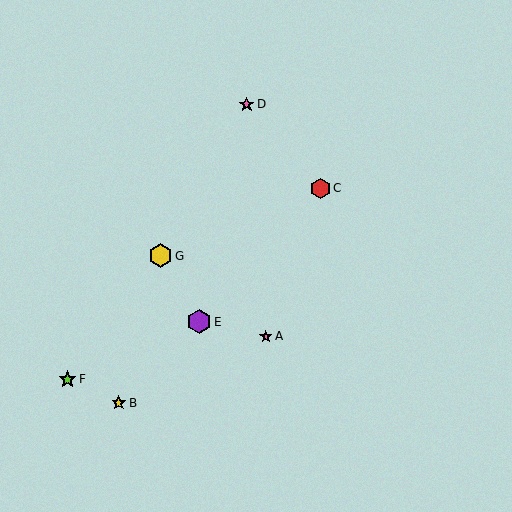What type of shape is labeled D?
Shape D is a pink star.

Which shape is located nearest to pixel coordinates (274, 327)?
The pink star (labeled A) at (266, 336) is nearest to that location.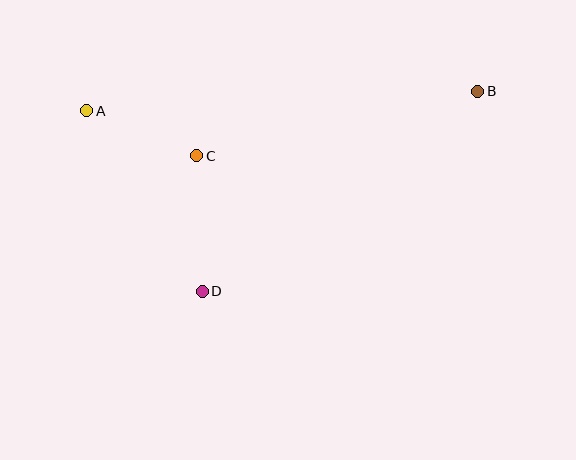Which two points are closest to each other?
Points A and C are closest to each other.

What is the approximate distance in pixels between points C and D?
The distance between C and D is approximately 135 pixels.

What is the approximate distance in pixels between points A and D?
The distance between A and D is approximately 214 pixels.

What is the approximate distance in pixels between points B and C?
The distance between B and C is approximately 288 pixels.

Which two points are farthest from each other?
Points A and B are farthest from each other.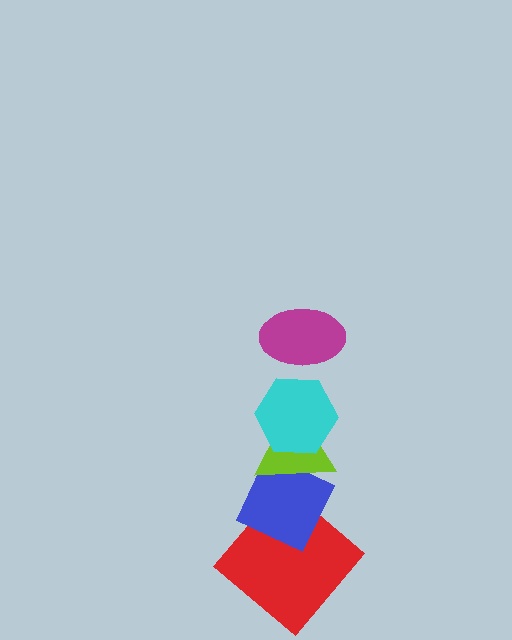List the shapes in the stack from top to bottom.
From top to bottom: the magenta ellipse, the cyan hexagon, the lime triangle, the blue diamond, the red diamond.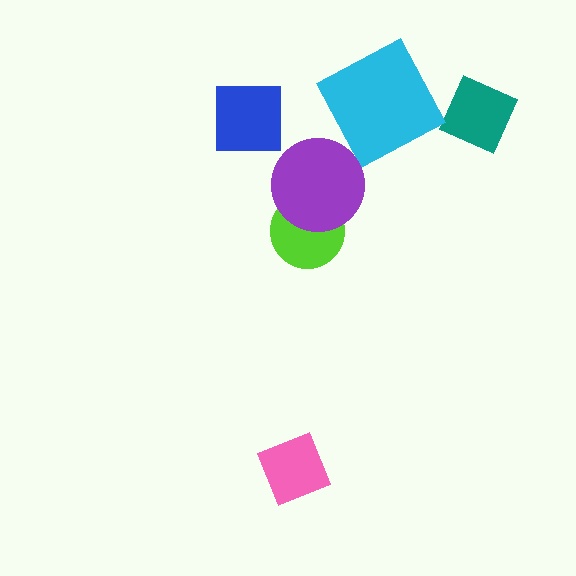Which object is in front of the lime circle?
The purple circle is in front of the lime circle.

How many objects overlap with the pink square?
0 objects overlap with the pink square.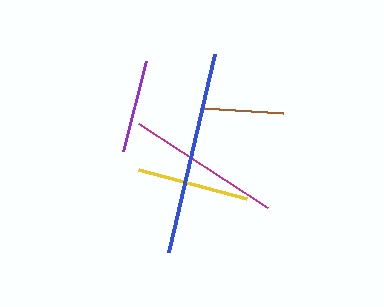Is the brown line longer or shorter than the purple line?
The purple line is longer than the brown line.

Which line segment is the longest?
The blue line is the longest at approximately 203 pixels.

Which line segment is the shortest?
The brown line is the shortest at approximately 80 pixels.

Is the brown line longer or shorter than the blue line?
The blue line is longer than the brown line.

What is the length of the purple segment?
The purple segment is approximately 92 pixels long.